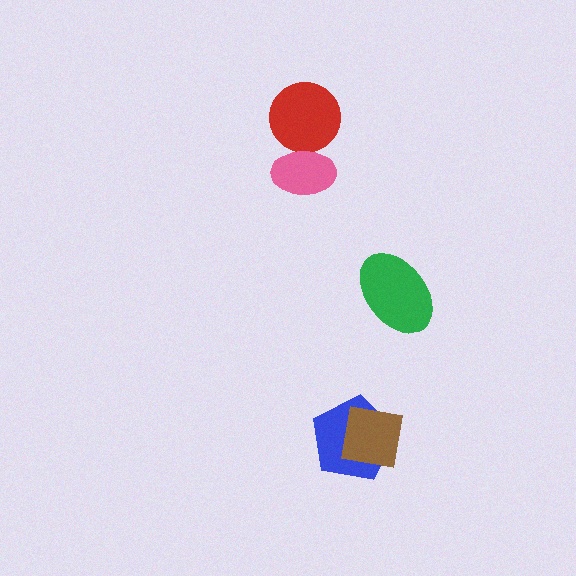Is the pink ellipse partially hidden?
No, no other shape covers it.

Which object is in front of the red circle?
The pink ellipse is in front of the red circle.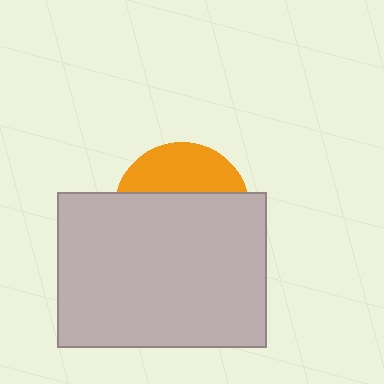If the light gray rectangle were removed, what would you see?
You would see the complete orange circle.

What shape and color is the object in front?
The object in front is a light gray rectangle.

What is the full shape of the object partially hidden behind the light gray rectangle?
The partially hidden object is an orange circle.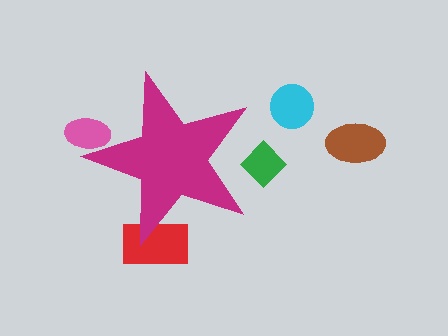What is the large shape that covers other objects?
A magenta star.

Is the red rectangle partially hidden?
Yes, the red rectangle is partially hidden behind the magenta star.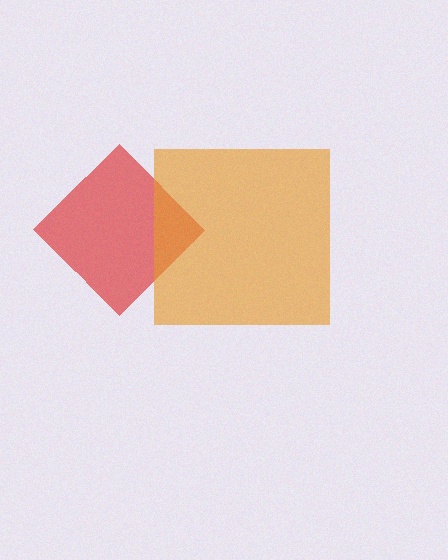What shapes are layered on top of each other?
The layered shapes are: a red diamond, an orange square.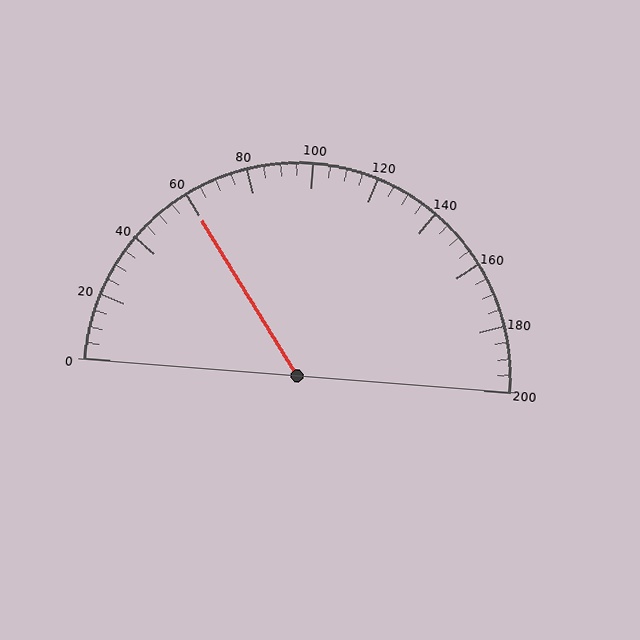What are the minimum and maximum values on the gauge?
The gauge ranges from 0 to 200.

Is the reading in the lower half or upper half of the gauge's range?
The reading is in the lower half of the range (0 to 200).